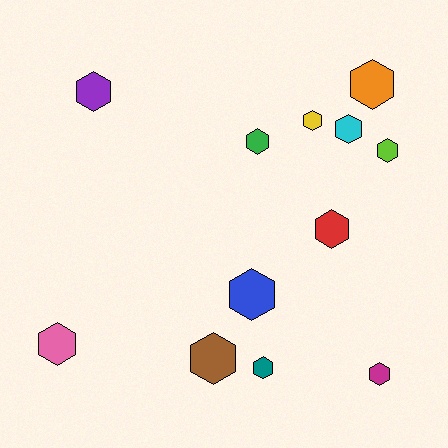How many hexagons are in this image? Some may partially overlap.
There are 12 hexagons.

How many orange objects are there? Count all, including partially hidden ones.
There is 1 orange object.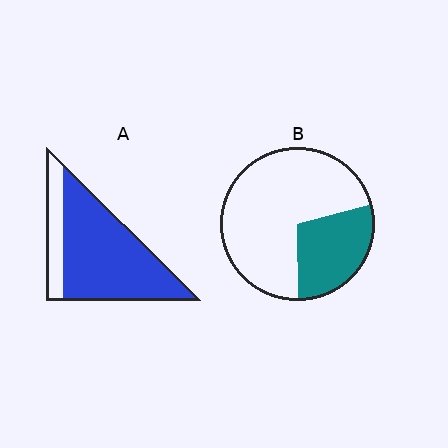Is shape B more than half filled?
No.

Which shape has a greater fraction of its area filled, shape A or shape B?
Shape A.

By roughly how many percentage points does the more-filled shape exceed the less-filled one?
By roughly 50 percentage points (A over B).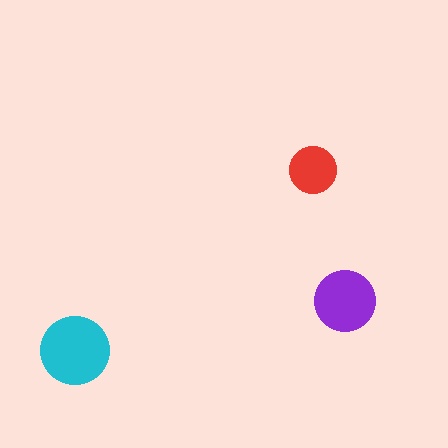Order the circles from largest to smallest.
the cyan one, the purple one, the red one.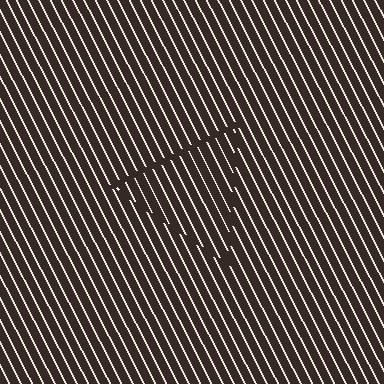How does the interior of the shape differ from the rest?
The interior of the shape contains the same grating, shifted by half a period — the contour is defined by the phase discontinuity where line-ends from the inner and outer gratings abut.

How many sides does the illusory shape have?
3 sides — the line-ends trace a triangle.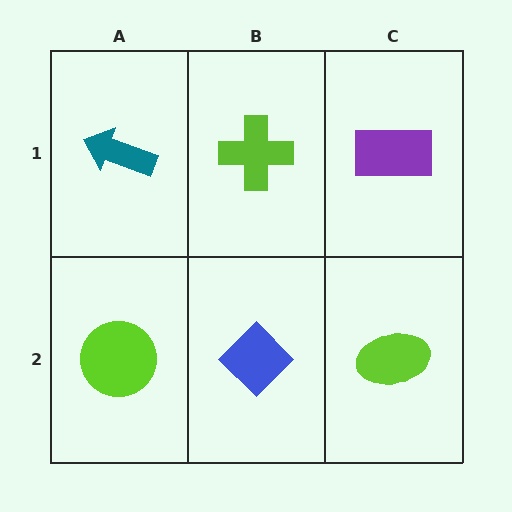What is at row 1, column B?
A lime cross.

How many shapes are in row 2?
3 shapes.